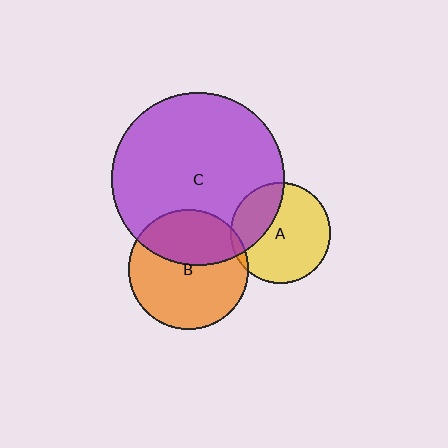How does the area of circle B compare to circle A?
Approximately 1.4 times.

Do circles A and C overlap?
Yes.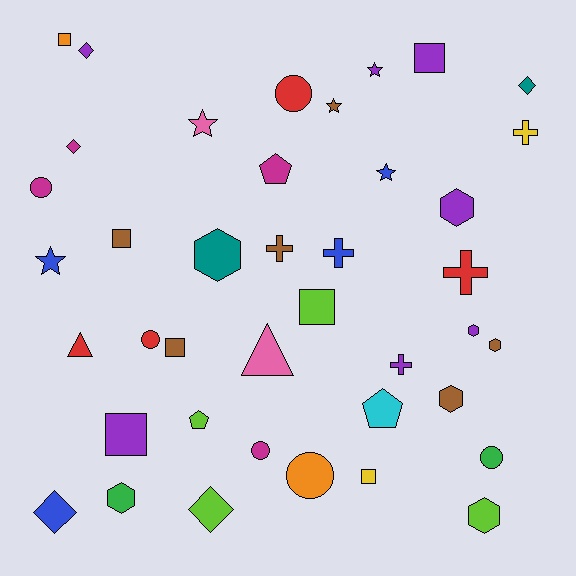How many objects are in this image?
There are 40 objects.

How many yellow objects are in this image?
There are 2 yellow objects.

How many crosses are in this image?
There are 5 crosses.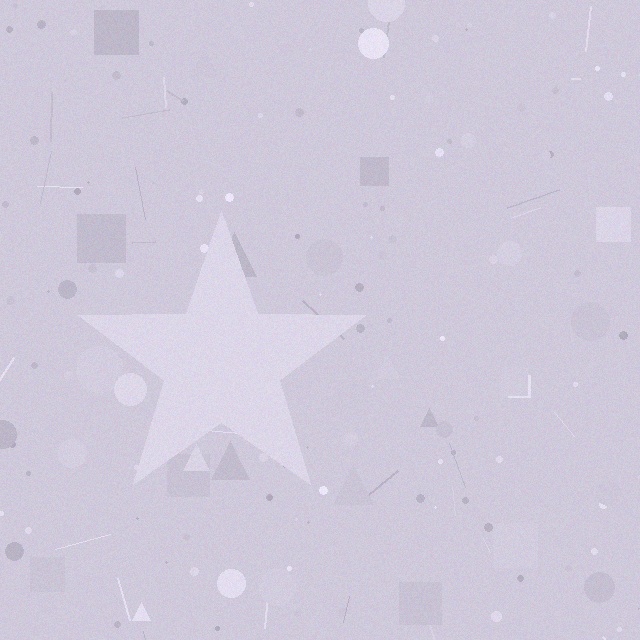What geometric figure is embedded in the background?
A star is embedded in the background.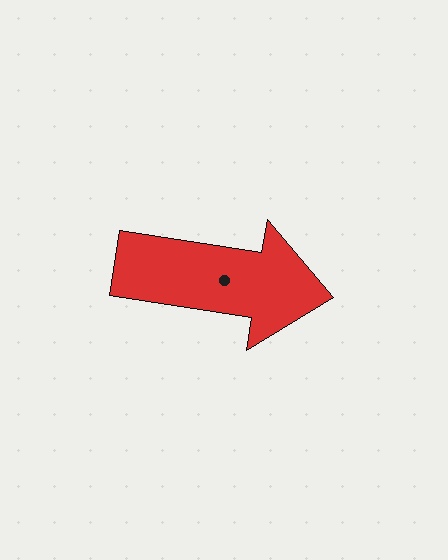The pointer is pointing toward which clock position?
Roughly 3 o'clock.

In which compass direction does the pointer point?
East.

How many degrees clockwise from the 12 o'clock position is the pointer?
Approximately 99 degrees.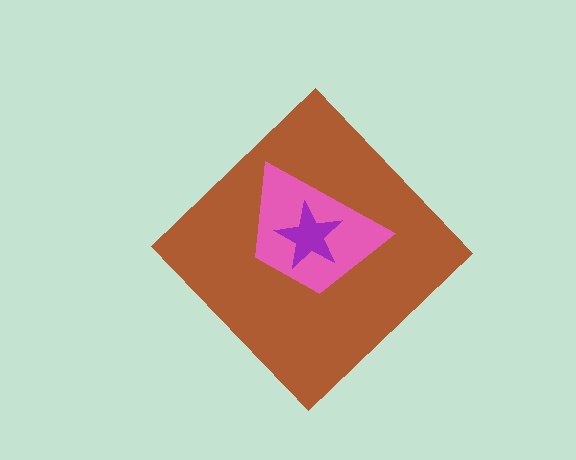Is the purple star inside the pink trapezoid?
Yes.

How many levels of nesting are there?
3.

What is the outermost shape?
The brown diamond.